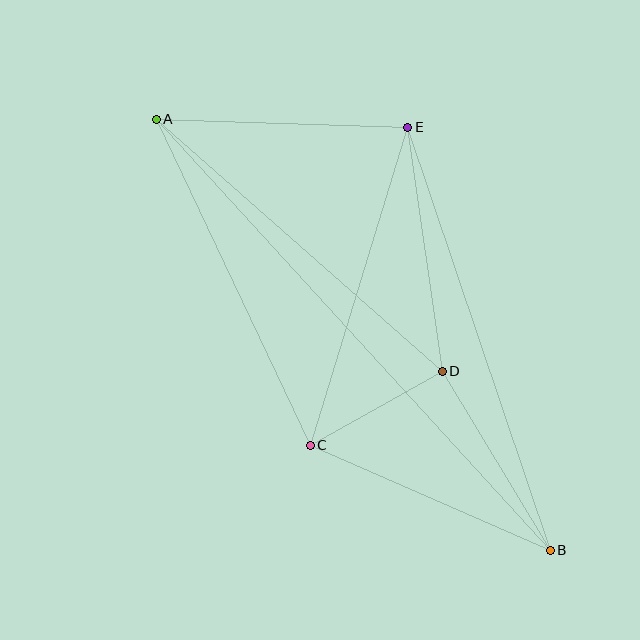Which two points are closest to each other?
Points C and D are closest to each other.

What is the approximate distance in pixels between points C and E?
The distance between C and E is approximately 333 pixels.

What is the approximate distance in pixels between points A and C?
The distance between A and C is approximately 361 pixels.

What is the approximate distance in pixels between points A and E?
The distance between A and E is approximately 252 pixels.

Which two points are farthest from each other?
Points A and B are farthest from each other.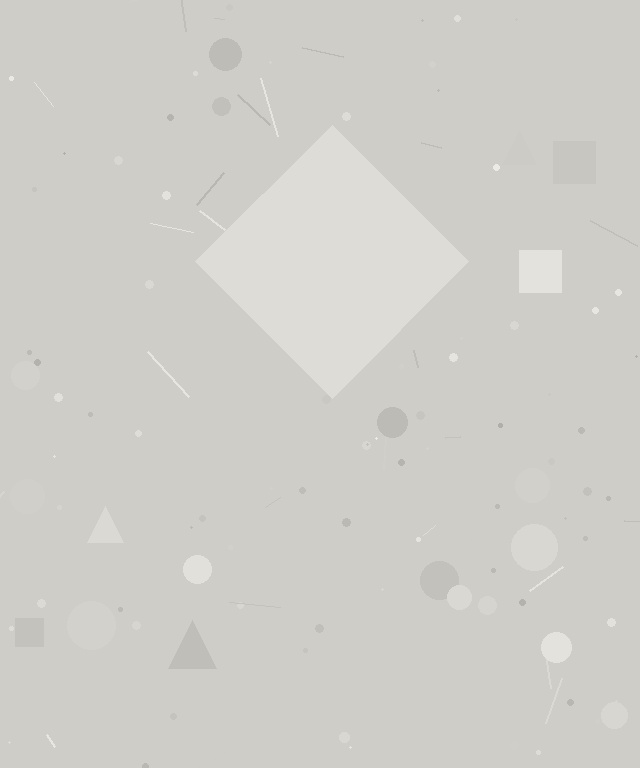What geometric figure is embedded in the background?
A diamond is embedded in the background.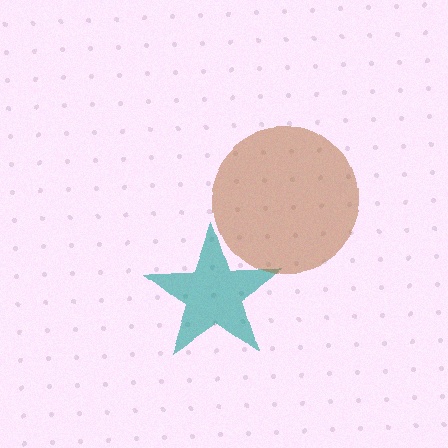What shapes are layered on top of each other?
The layered shapes are: a teal star, a brown circle.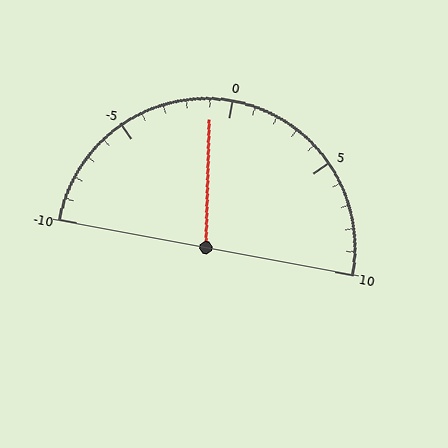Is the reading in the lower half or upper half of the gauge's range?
The reading is in the lower half of the range (-10 to 10).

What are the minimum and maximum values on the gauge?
The gauge ranges from -10 to 10.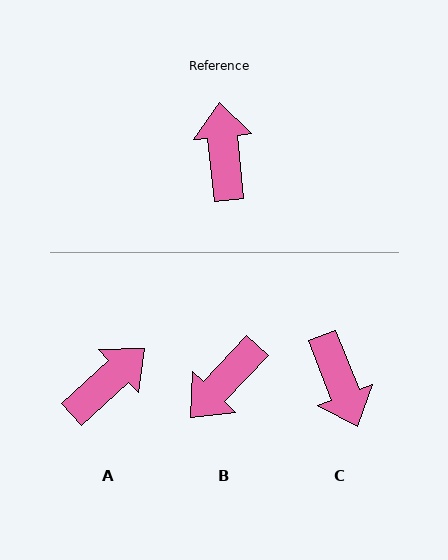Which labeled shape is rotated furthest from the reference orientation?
C, about 165 degrees away.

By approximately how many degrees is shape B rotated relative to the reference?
Approximately 131 degrees counter-clockwise.